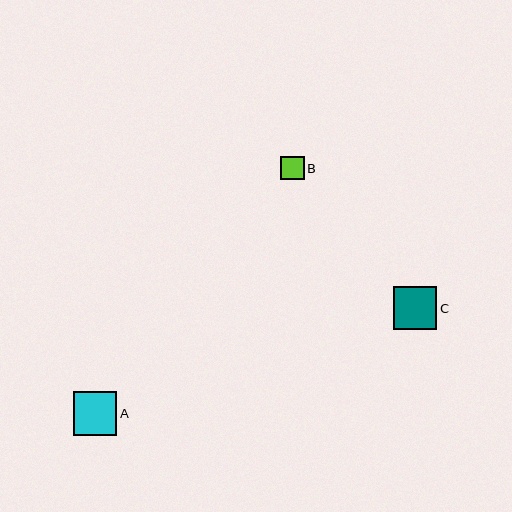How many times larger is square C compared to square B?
Square C is approximately 1.8 times the size of square B.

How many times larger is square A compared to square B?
Square A is approximately 1.8 times the size of square B.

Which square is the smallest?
Square B is the smallest with a size of approximately 24 pixels.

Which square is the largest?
Square A is the largest with a size of approximately 44 pixels.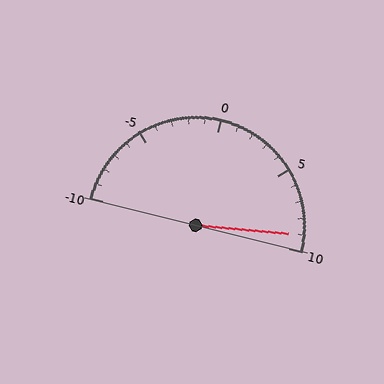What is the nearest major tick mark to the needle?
The nearest major tick mark is 10.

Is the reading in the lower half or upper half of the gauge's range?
The reading is in the upper half of the range (-10 to 10).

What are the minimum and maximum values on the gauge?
The gauge ranges from -10 to 10.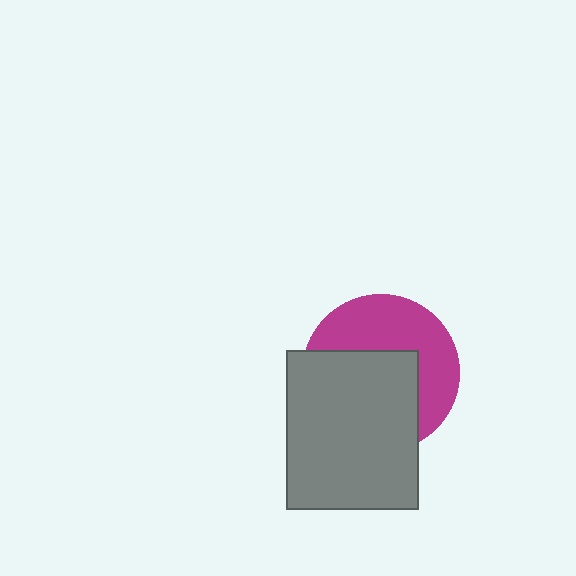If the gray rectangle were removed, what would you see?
You would see the complete magenta circle.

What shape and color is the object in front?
The object in front is a gray rectangle.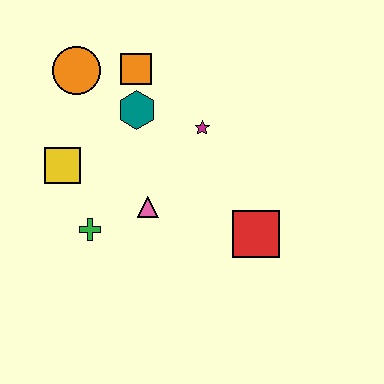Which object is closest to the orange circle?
The orange square is closest to the orange circle.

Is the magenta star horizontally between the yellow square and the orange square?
No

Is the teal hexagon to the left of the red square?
Yes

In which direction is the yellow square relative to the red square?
The yellow square is to the left of the red square.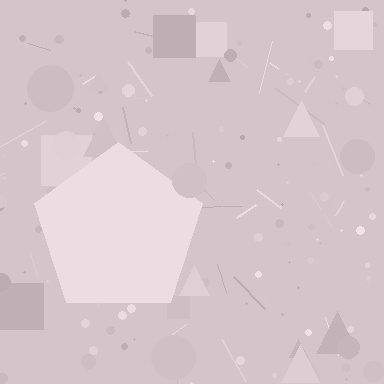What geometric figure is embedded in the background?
A pentagon is embedded in the background.